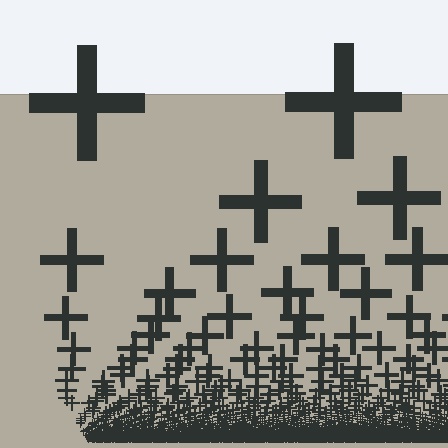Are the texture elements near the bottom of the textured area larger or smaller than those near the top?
Smaller. The gradient is inverted — elements near the bottom are smaller and denser.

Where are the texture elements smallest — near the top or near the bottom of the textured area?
Near the bottom.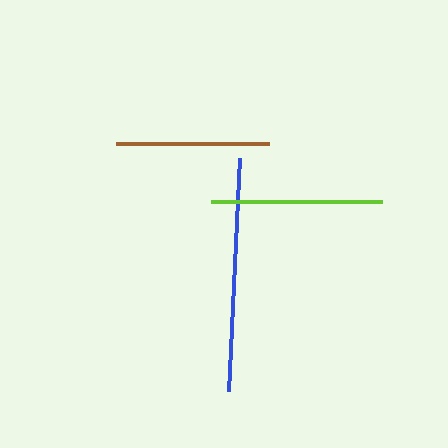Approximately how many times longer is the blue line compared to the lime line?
The blue line is approximately 1.4 times the length of the lime line.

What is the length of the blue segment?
The blue segment is approximately 233 pixels long.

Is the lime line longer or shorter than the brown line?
The lime line is longer than the brown line.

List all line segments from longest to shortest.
From longest to shortest: blue, lime, brown.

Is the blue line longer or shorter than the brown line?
The blue line is longer than the brown line.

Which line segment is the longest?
The blue line is the longest at approximately 233 pixels.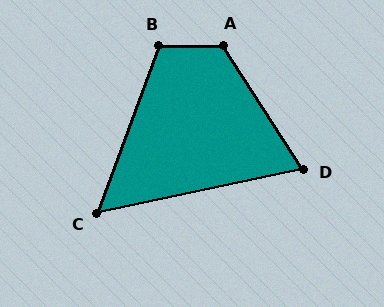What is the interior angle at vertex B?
Approximately 111 degrees (obtuse).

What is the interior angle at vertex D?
Approximately 69 degrees (acute).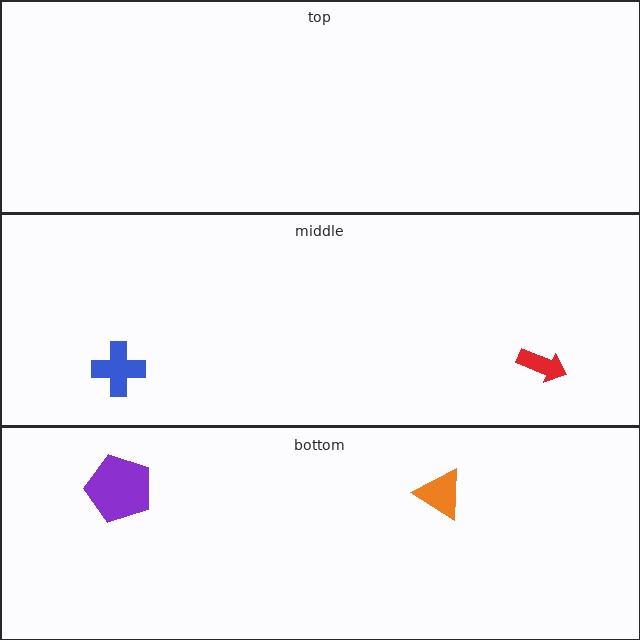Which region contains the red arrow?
The middle region.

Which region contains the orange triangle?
The bottom region.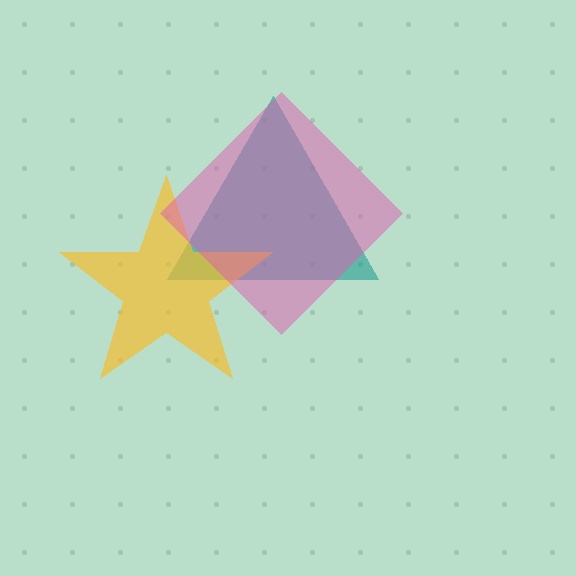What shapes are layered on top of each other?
The layered shapes are: a teal triangle, a yellow star, a pink diamond.